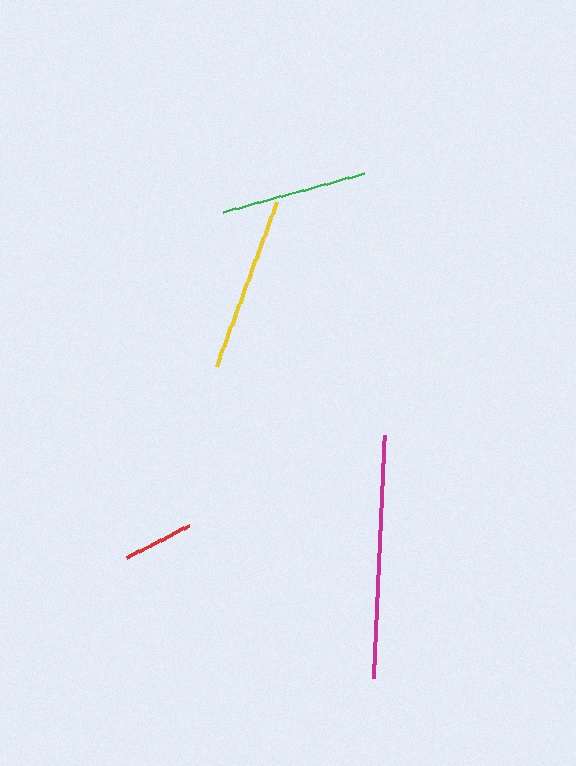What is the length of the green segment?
The green segment is approximately 147 pixels long.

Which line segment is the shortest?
The red line is the shortest at approximately 70 pixels.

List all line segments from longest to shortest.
From longest to shortest: magenta, yellow, green, red.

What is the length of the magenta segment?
The magenta segment is approximately 242 pixels long.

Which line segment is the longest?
The magenta line is the longest at approximately 242 pixels.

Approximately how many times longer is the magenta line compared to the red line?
The magenta line is approximately 3.5 times the length of the red line.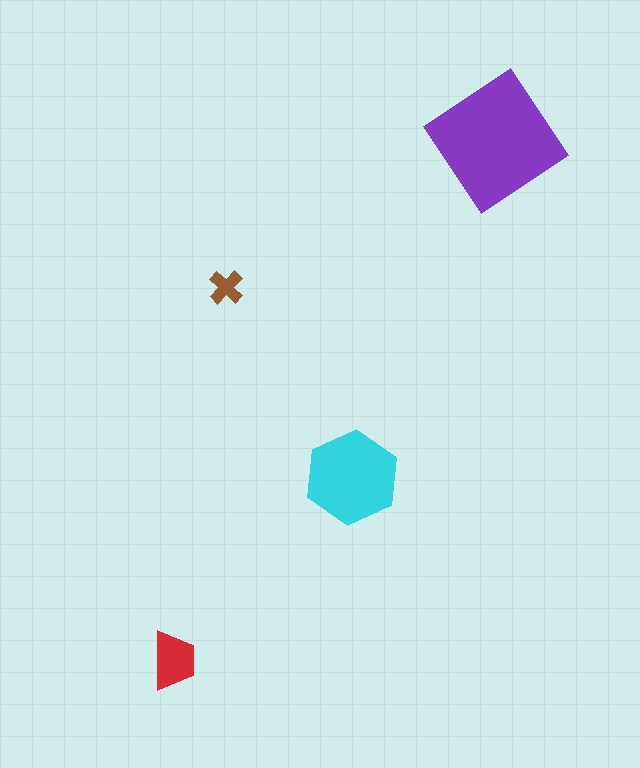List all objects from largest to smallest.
The purple diamond, the cyan hexagon, the red trapezoid, the brown cross.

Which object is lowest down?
The red trapezoid is bottommost.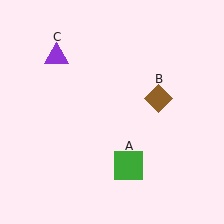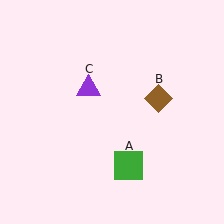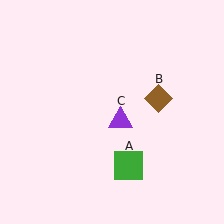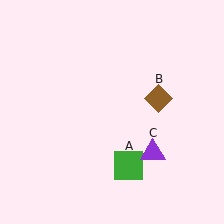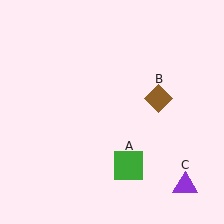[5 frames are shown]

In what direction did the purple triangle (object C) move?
The purple triangle (object C) moved down and to the right.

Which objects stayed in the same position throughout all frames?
Green square (object A) and brown diamond (object B) remained stationary.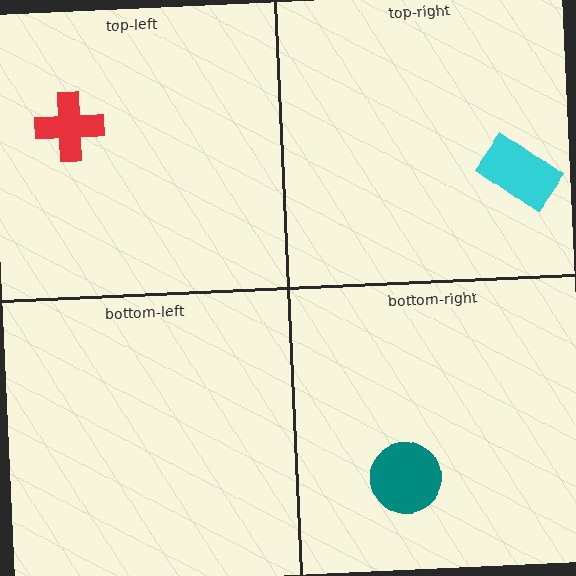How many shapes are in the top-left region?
1.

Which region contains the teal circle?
The bottom-right region.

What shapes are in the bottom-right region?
The teal circle.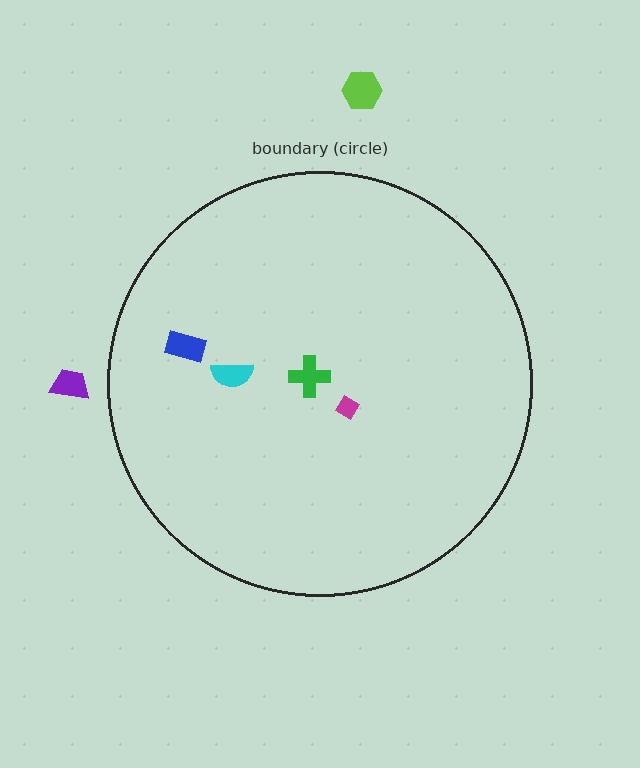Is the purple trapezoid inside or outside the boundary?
Outside.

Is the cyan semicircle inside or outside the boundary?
Inside.